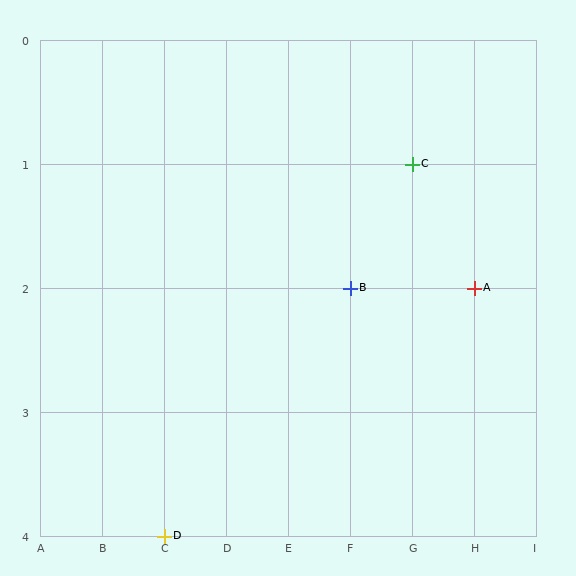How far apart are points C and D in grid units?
Points C and D are 4 columns and 3 rows apart (about 5.0 grid units diagonally).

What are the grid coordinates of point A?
Point A is at grid coordinates (H, 2).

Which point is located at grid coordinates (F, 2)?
Point B is at (F, 2).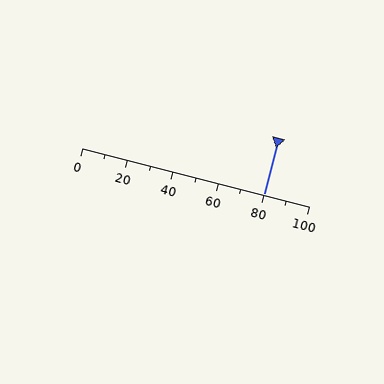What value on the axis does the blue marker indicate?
The marker indicates approximately 80.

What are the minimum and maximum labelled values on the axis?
The axis runs from 0 to 100.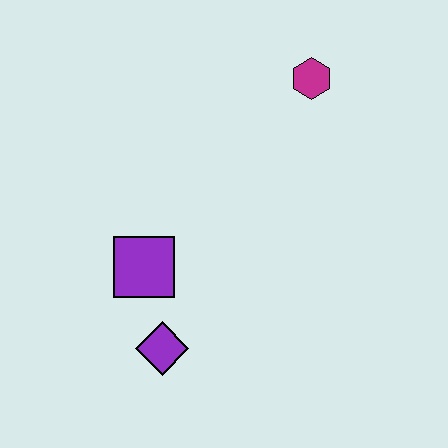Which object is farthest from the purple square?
The magenta hexagon is farthest from the purple square.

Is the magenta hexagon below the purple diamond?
No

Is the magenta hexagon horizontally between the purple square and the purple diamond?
No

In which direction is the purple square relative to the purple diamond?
The purple square is above the purple diamond.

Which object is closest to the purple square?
The purple diamond is closest to the purple square.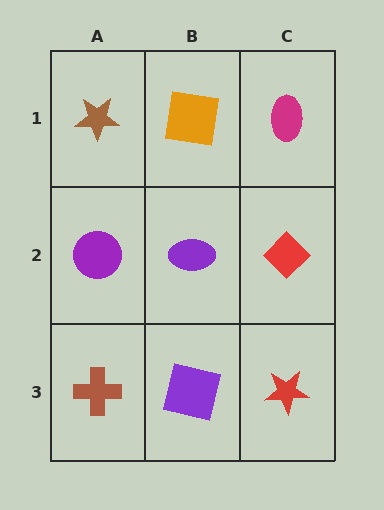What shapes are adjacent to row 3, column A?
A purple circle (row 2, column A), a purple square (row 3, column B).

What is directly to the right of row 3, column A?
A purple square.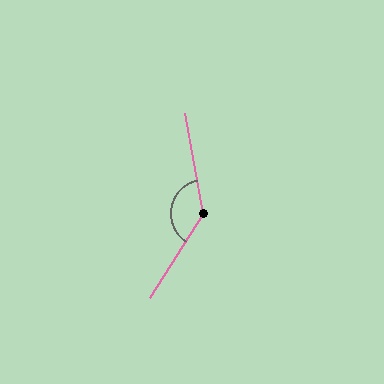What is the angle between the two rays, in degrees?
Approximately 137 degrees.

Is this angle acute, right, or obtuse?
It is obtuse.